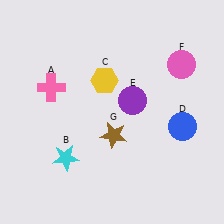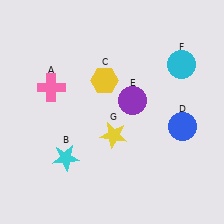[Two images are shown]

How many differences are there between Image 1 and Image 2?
There are 2 differences between the two images.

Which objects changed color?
F changed from pink to cyan. G changed from brown to yellow.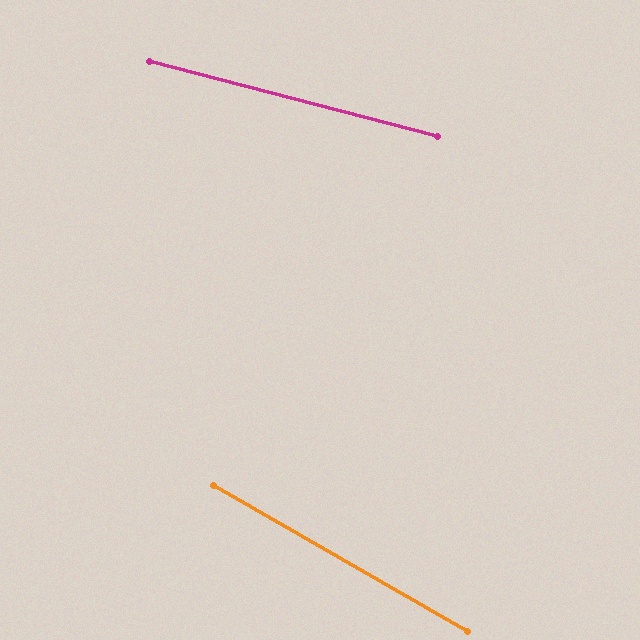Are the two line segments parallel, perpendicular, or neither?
Neither parallel nor perpendicular — they differ by about 15°.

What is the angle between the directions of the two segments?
Approximately 15 degrees.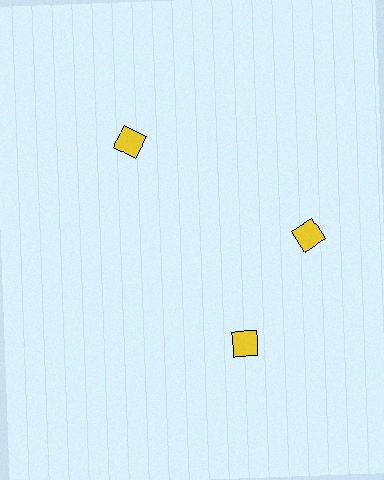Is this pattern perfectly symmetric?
No. The 3 yellow diamonds are arranged in a ring, but one element near the 7 o'clock position is rotated out of alignment along the ring, breaking the 3-fold rotational symmetry.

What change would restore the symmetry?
The symmetry would be restored by rotating it back into even spacing with its neighbors so that all 3 diamonds sit at equal angles and equal distance from the center.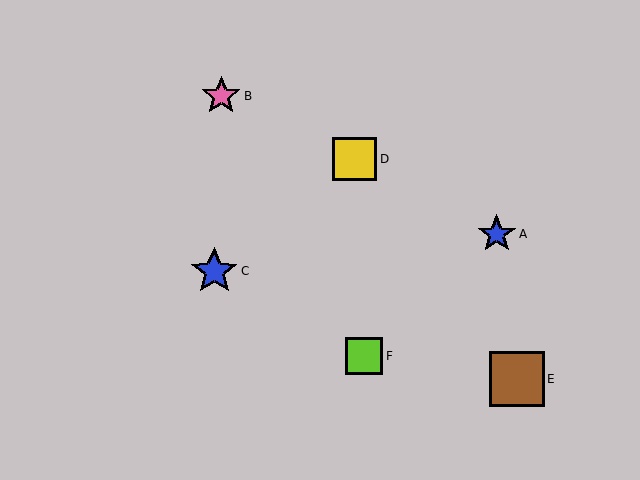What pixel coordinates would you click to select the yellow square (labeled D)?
Click at (355, 159) to select the yellow square D.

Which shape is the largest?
The brown square (labeled E) is the largest.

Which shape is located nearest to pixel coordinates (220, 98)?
The pink star (labeled B) at (221, 96) is nearest to that location.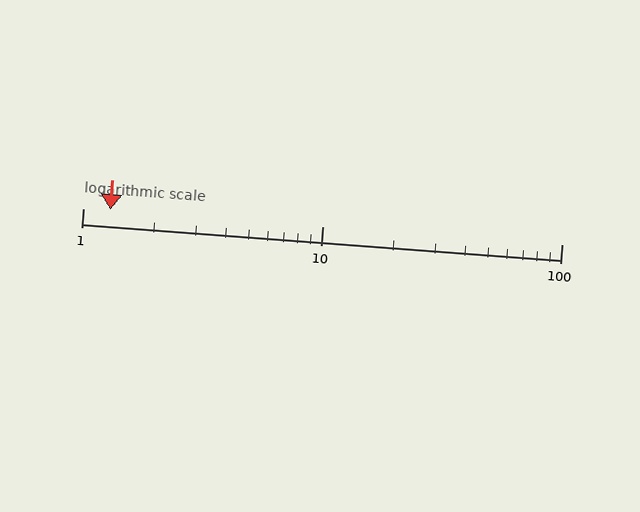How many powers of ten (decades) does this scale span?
The scale spans 2 decades, from 1 to 100.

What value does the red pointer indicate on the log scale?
The pointer indicates approximately 1.3.